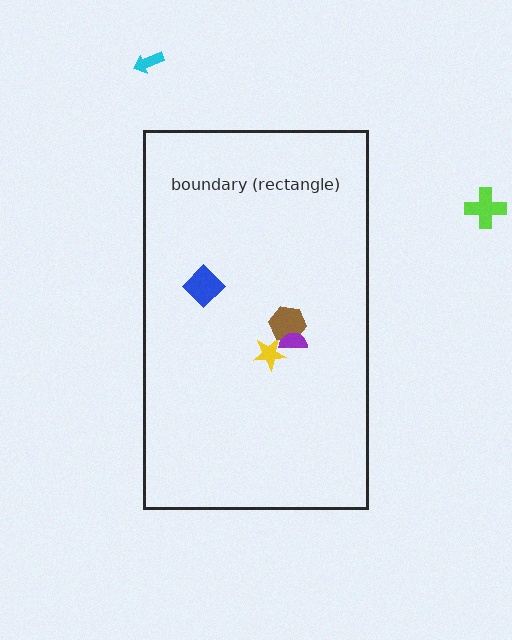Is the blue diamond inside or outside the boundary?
Inside.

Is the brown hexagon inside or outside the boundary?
Inside.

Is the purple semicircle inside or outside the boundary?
Inside.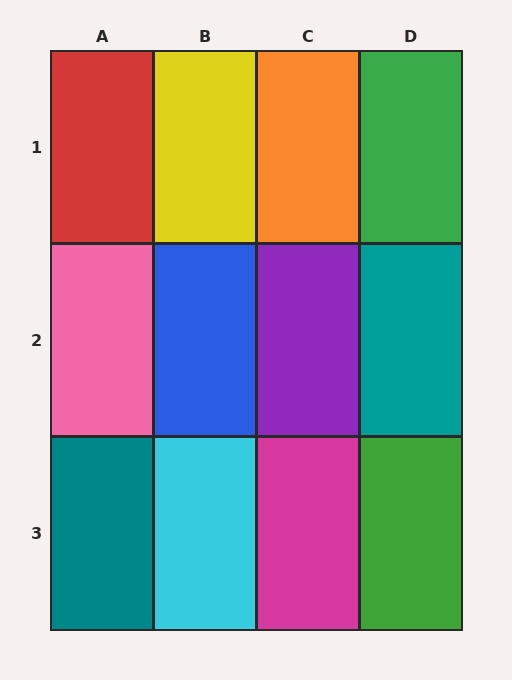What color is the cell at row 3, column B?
Cyan.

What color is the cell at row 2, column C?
Purple.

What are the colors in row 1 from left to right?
Red, yellow, orange, green.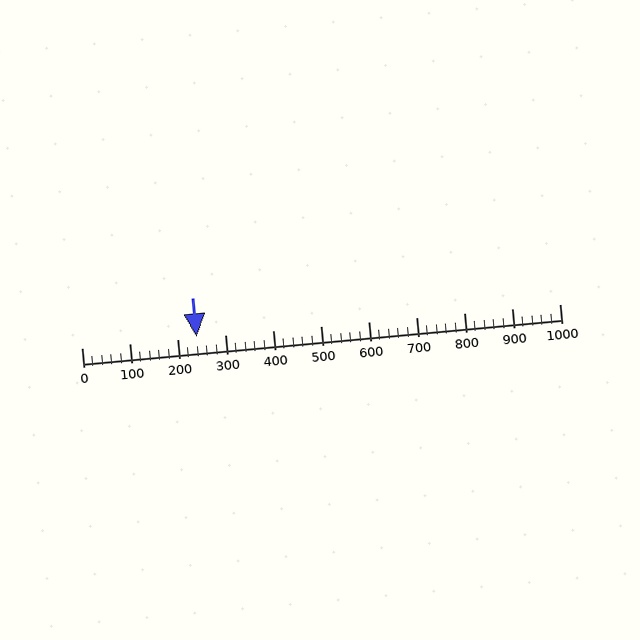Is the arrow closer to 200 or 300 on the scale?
The arrow is closer to 200.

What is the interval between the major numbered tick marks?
The major tick marks are spaced 100 units apart.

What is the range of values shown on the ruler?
The ruler shows values from 0 to 1000.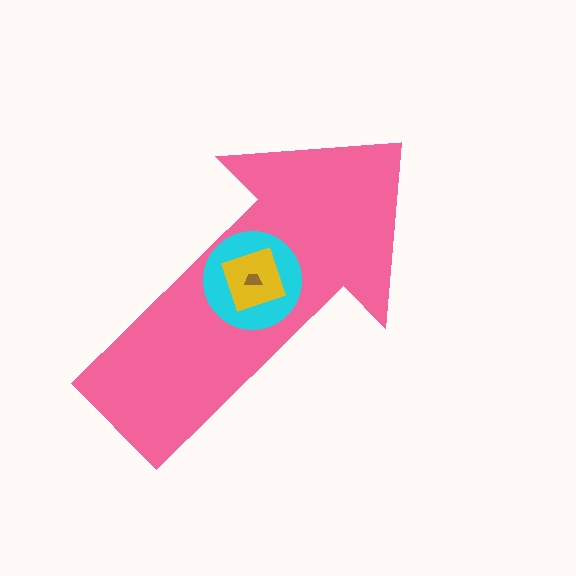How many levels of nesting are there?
4.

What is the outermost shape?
The pink arrow.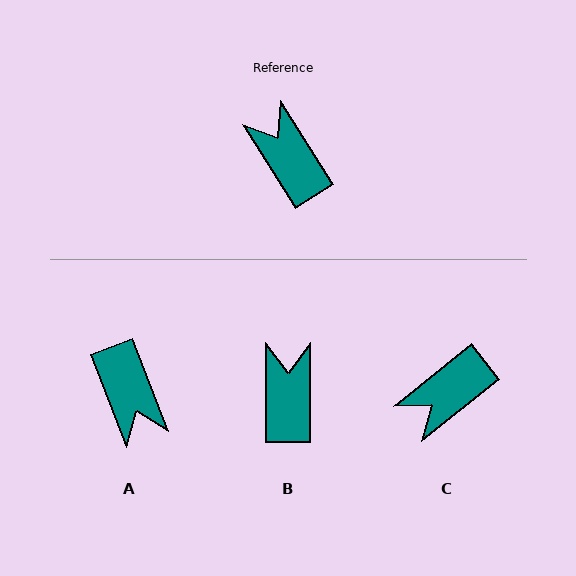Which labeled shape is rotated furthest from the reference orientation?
A, about 169 degrees away.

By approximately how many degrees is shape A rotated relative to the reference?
Approximately 169 degrees counter-clockwise.